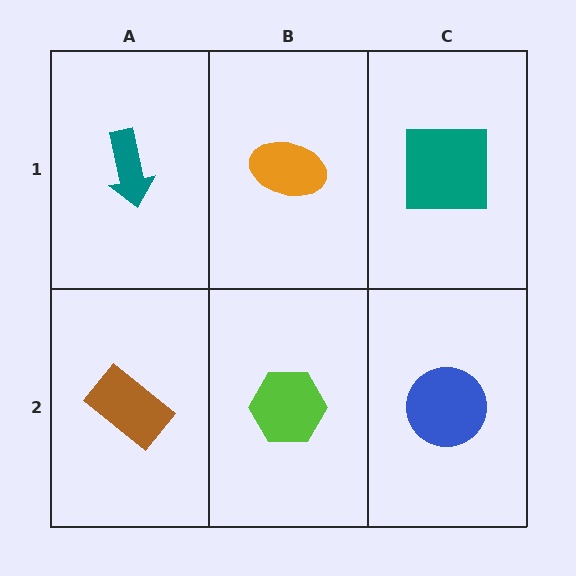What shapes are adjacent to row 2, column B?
An orange ellipse (row 1, column B), a brown rectangle (row 2, column A), a blue circle (row 2, column C).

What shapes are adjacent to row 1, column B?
A lime hexagon (row 2, column B), a teal arrow (row 1, column A), a teal square (row 1, column C).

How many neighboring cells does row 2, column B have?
3.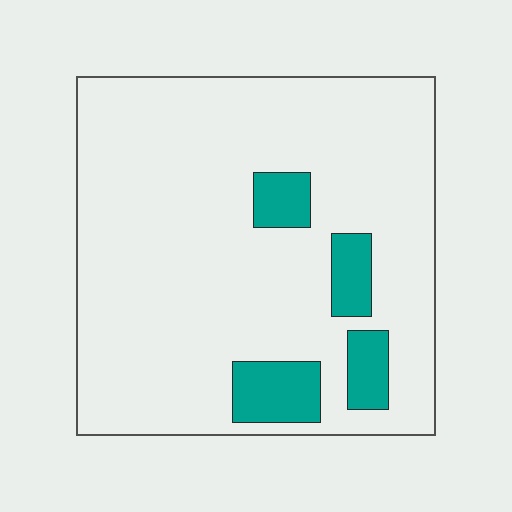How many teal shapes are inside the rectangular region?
4.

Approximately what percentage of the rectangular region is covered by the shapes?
Approximately 10%.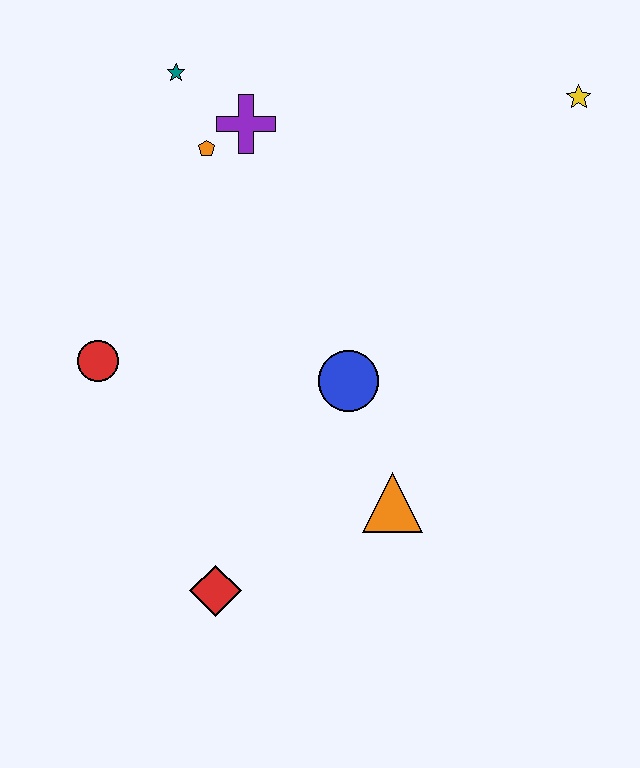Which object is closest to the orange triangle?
The blue circle is closest to the orange triangle.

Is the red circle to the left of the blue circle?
Yes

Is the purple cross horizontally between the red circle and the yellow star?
Yes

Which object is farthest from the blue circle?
The yellow star is farthest from the blue circle.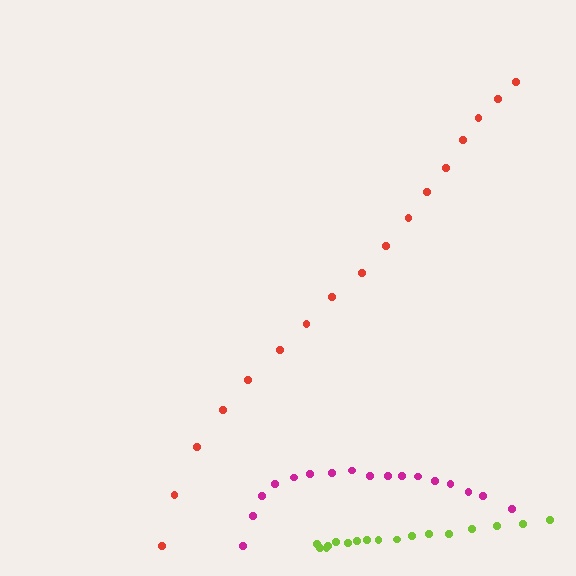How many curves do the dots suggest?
There are 3 distinct paths.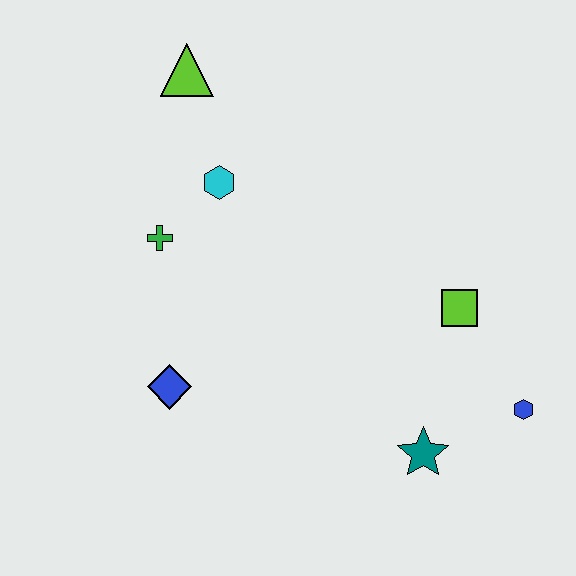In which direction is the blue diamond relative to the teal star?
The blue diamond is to the left of the teal star.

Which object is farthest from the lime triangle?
The blue hexagon is farthest from the lime triangle.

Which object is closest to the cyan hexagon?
The green cross is closest to the cyan hexagon.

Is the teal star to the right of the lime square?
No